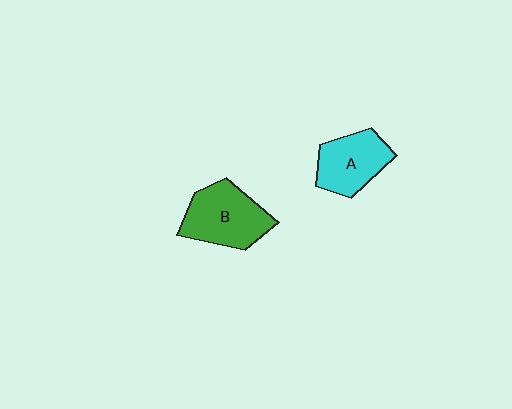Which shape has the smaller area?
Shape A (cyan).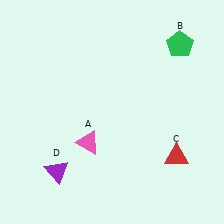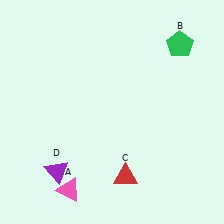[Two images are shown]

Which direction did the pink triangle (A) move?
The pink triangle (A) moved down.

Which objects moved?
The objects that moved are: the pink triangle (A), the red triangle (C).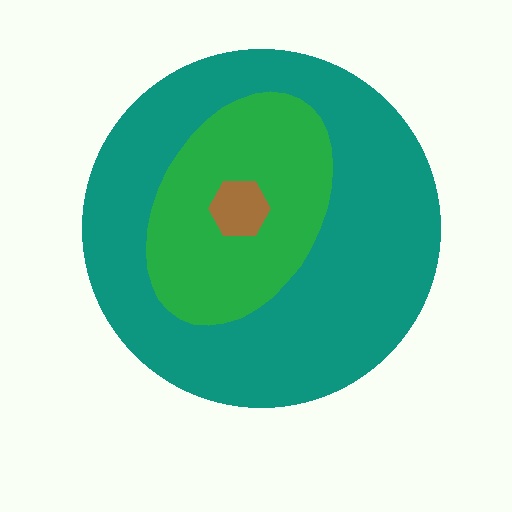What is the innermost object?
The brown hexagon.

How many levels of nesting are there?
3.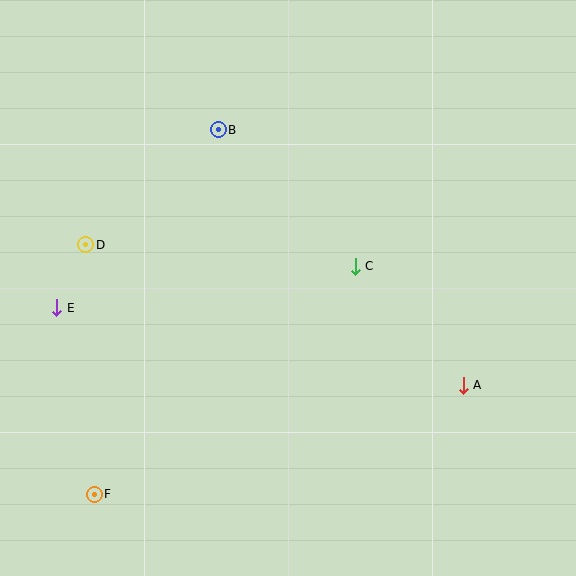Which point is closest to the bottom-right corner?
Point A is closest to the bottom-right corner.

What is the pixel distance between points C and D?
The distance between C and D is 270 pixels.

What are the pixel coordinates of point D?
Point D is at (86, 245).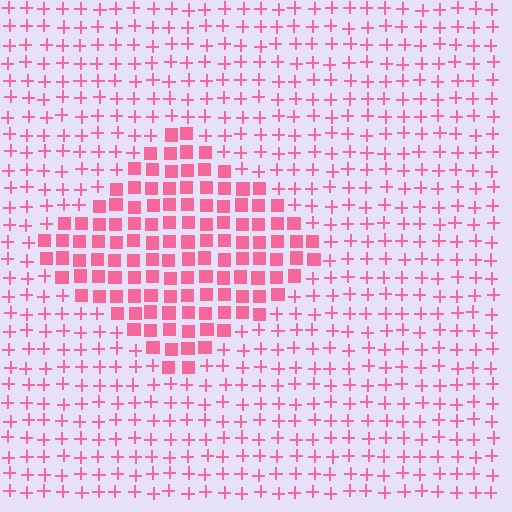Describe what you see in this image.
The image is filled with small pink elements arranged in a uniform grid. A diamond-shaped region contains squares, while the surrounding area contains plus signs. The boundary is defined purely by the change in element shape.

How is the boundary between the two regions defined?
The boundary is defined by a change in element shape: squares inside vs. plus signs outside. All elements share the same color and spacing.